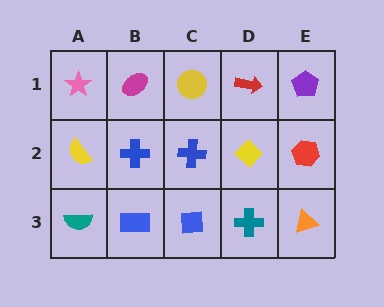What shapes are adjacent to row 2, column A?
A pink star (row 1, column A), a teal semicircle (row 3, column A), a blue cross (row 2, column B).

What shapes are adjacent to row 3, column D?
A yellow diamond (row 2, column D), a blue square (row 3, column C), an orange triangle (row 3, column E).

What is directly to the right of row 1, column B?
A yellow circle.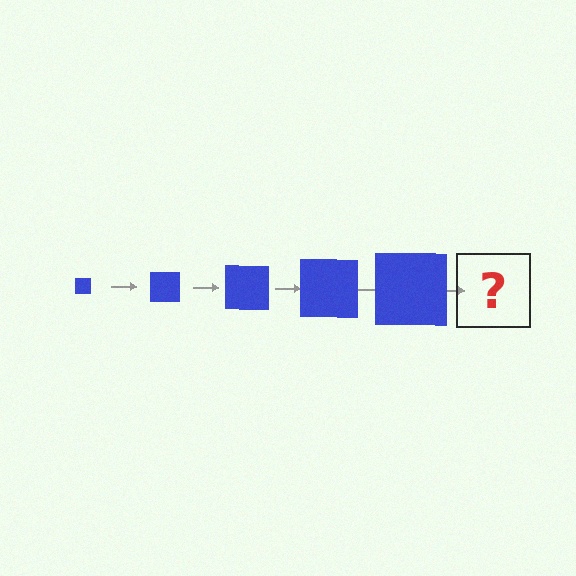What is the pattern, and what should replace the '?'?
The pattern is that the square gets progressively larger each step. The '?' should be a blue square, larger than the previous one.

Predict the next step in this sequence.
The next step is a blue square, larger than the previous one.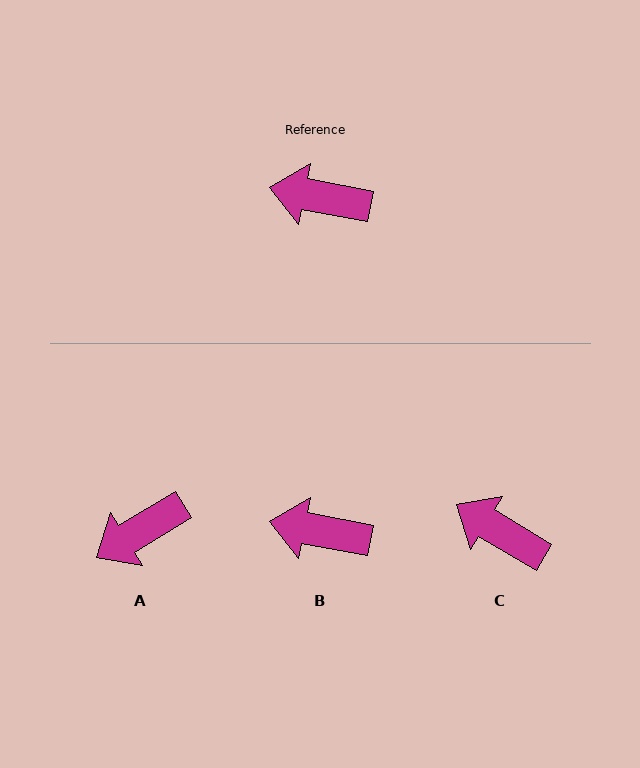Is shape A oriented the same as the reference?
No, it is off by about 42 degrees.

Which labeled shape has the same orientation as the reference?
B.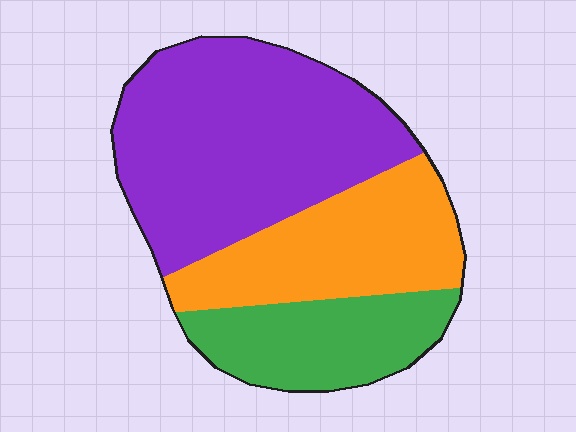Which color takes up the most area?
Purple, at roughly 50%.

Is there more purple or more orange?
Purple.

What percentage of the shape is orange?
Orange takes up between a quarter and a half of the shape.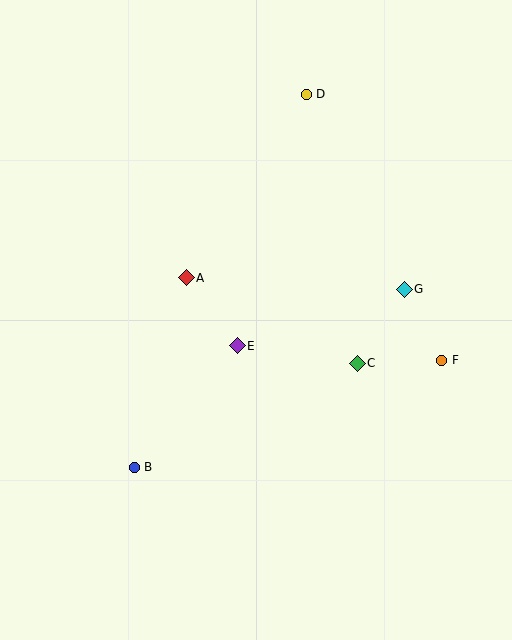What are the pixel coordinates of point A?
Point A is at (186, 278).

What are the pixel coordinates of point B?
Point B is at (134, 467).